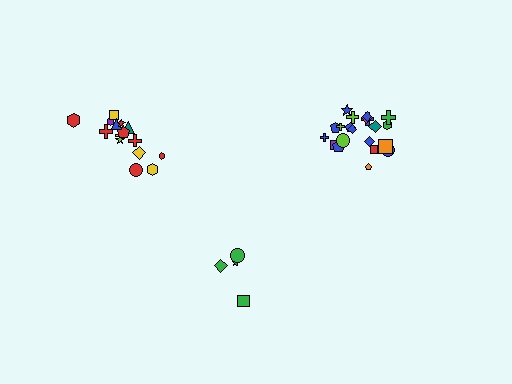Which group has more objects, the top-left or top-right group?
The top-right group.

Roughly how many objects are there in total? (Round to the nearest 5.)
Roughly 40 objects in total.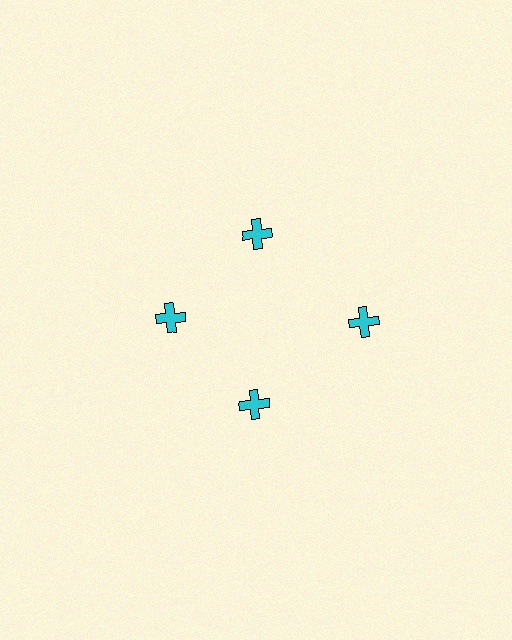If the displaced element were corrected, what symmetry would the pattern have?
It would have 4-fold rotational symmetry — the pattern would map onto itself every 90 degrees.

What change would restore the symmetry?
The symmetry would be restored by moving it inward, back onto the ring so that all 4 crosses sit at equal angles and equal distance from the center.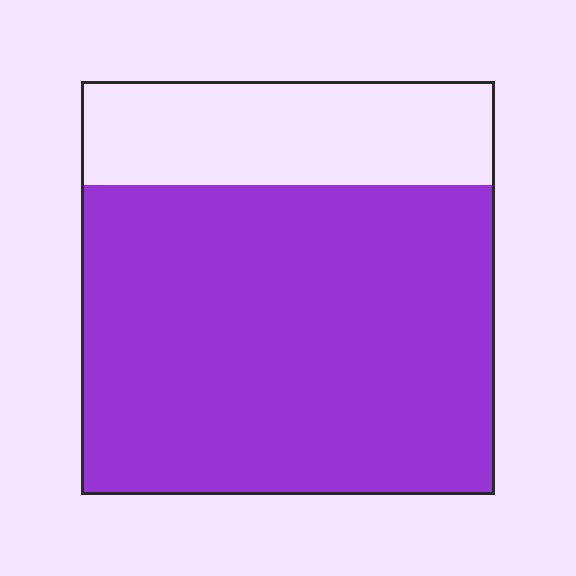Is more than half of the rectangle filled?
Yes.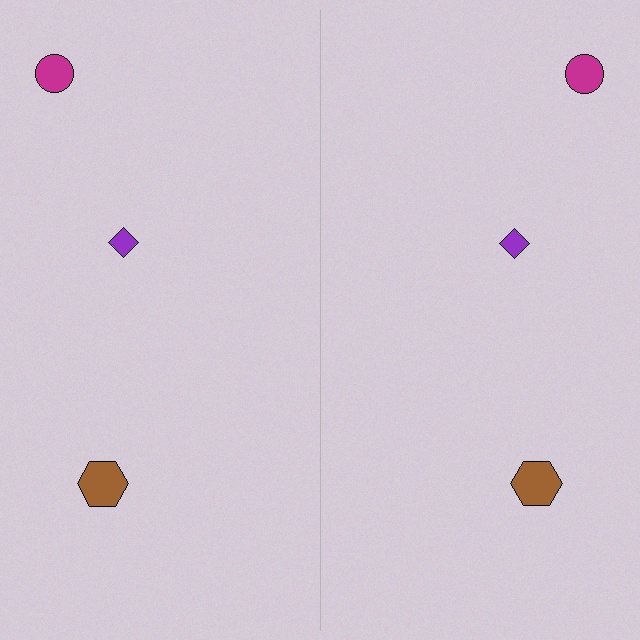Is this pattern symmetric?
Yes, this pattern has bilateral (reflection) symmetry.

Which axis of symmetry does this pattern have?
The pattern has a vertical axis of symmetry running through the center of the image.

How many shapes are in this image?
There are 6 shapes in this image.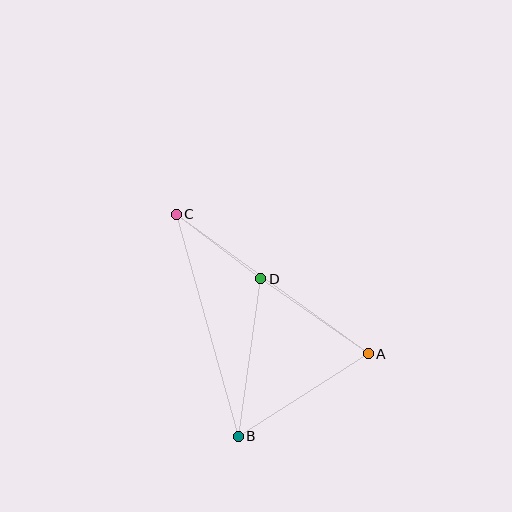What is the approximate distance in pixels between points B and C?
The distance between B and C is approximately 230 pixels.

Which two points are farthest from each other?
Points A and C are farthest from each other.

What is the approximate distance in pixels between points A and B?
The distance between A and B is approximately 154 pixels.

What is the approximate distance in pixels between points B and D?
The distance between B and D is approximately 159 pixels.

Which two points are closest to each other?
Points C and D are closest to each other.